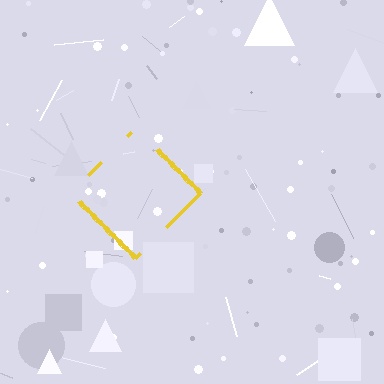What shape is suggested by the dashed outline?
The dashed outline suggests a diamond.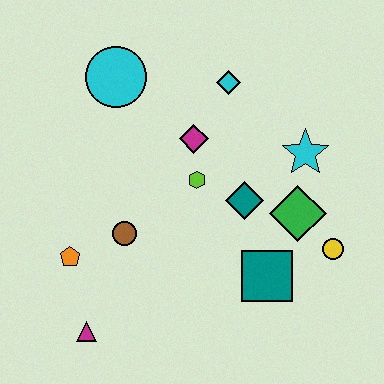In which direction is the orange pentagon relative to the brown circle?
The orange pentagon is to the left of the brown circle.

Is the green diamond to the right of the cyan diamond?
Yes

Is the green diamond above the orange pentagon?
Yes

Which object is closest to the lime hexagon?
The magenta diamond is closest to the lime hexagon.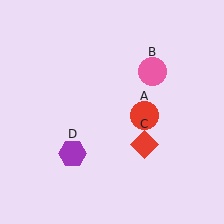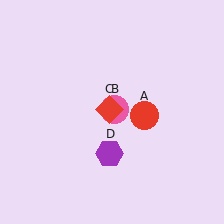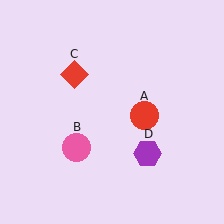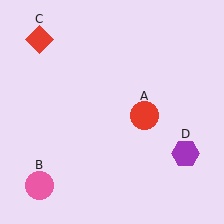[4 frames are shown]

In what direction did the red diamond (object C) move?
The red diamond (object C) moved up and to the left.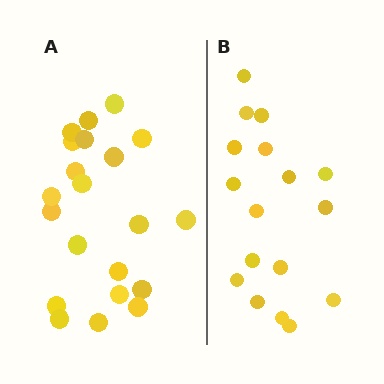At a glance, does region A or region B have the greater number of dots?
Region A (the left region) has more dots.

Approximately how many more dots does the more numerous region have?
Region A has about 4 more dots than region B.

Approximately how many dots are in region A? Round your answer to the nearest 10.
About 20 dots. (The exact count is 21, which rounds to 20.)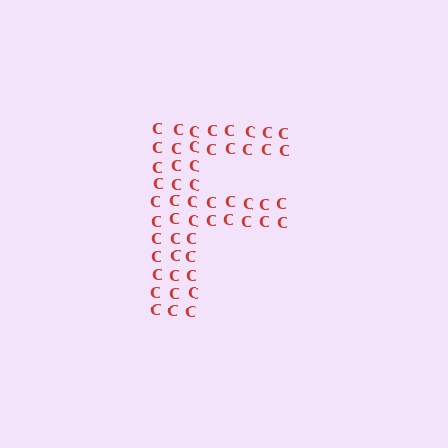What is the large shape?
The large shape is the letter F.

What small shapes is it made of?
It is made of small letter C's.